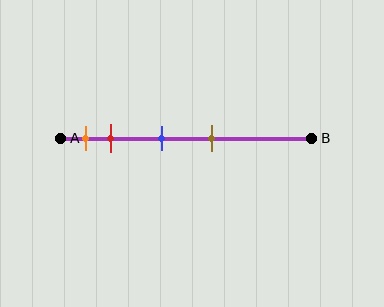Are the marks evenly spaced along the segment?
No, the marks are not evenly spaced.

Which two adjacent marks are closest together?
The orange and red marks are the closest adjacent pair.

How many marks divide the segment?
There are 4 marks dividing the segment.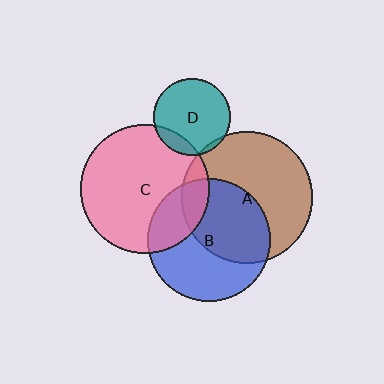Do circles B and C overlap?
Yes.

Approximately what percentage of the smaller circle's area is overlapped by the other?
Approximately 25%.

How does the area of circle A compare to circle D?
Approximately 2.9 times.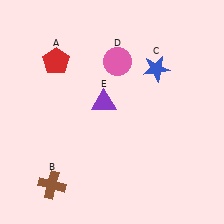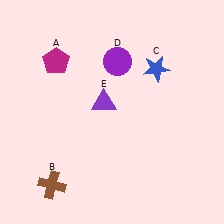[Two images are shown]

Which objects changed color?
A changed from red to magenta. D changed from pink to purple.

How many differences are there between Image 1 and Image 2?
There are 2 differences between the two images.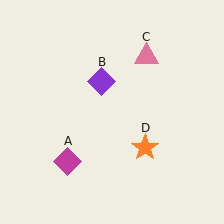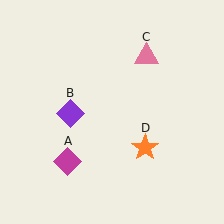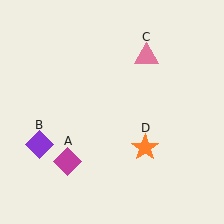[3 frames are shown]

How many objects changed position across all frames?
1 object changed position: purple diamond (object B).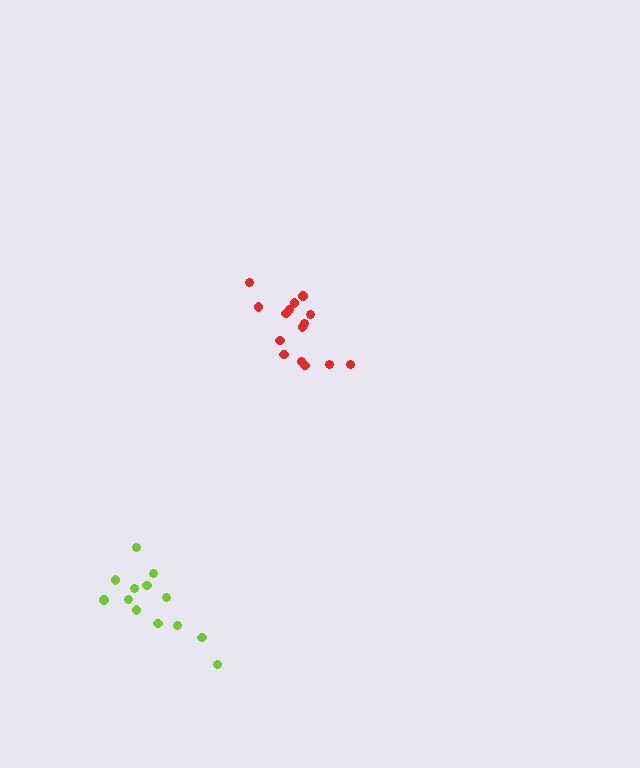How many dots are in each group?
Group 1: 15 dots, Group 2: 13 dots (28 total).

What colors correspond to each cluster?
The clusters are colored: red, lime.